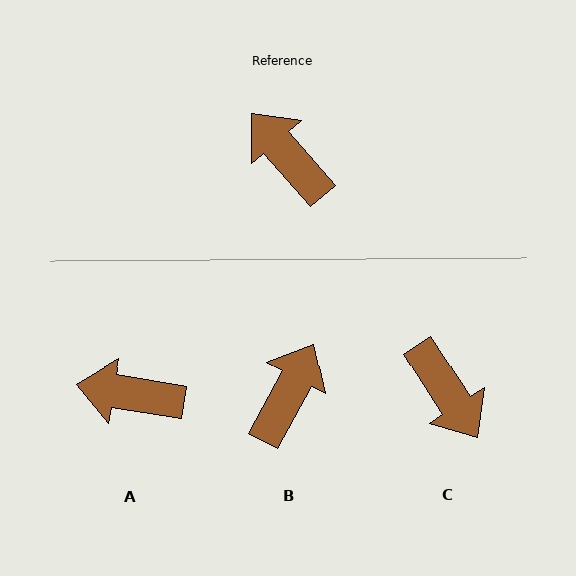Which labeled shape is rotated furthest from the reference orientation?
C, about 172 degrees away.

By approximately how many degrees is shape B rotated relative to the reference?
Approximately 69 degrees clockwise.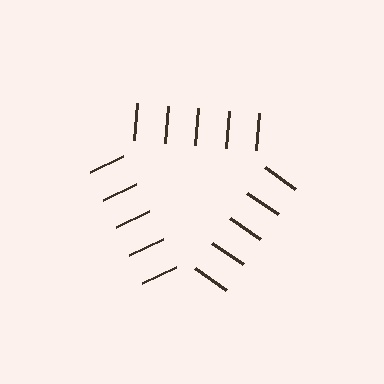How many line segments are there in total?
15 — 5 along each of the 3 edges.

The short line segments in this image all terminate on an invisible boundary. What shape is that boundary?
An illusory triangle — the line segments terminate on its edges but no continuous stroke is drawn.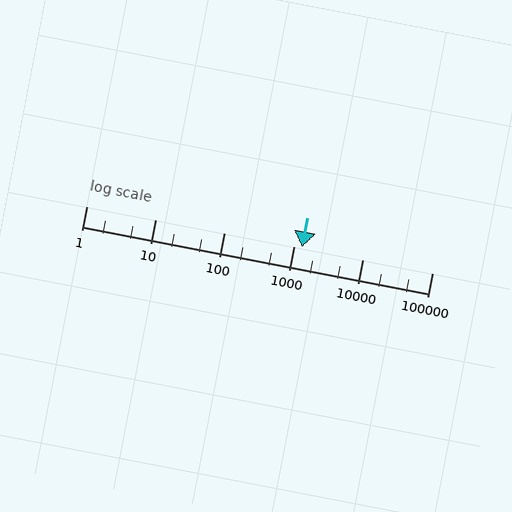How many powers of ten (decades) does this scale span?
The scale spans 5 decades, from 1 to 100000.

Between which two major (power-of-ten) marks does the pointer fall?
The pointer is between 1000 and 10000.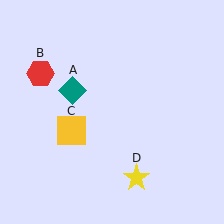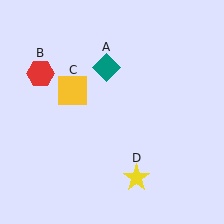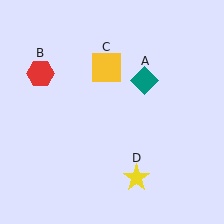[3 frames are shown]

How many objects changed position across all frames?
2 objects changed position: teal diamond (object A), yellow square (object C).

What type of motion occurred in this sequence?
The teal diamond (object A), yellow square (object C) rotated clockwise around the center of the scene.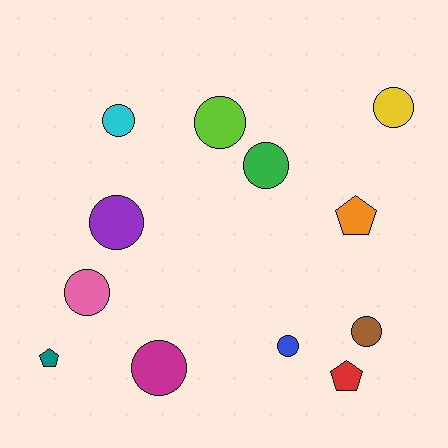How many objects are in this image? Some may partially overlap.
There are 12 objects.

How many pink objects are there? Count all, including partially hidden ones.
There is 1 pink object.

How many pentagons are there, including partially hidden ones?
There are 3 pentagons.